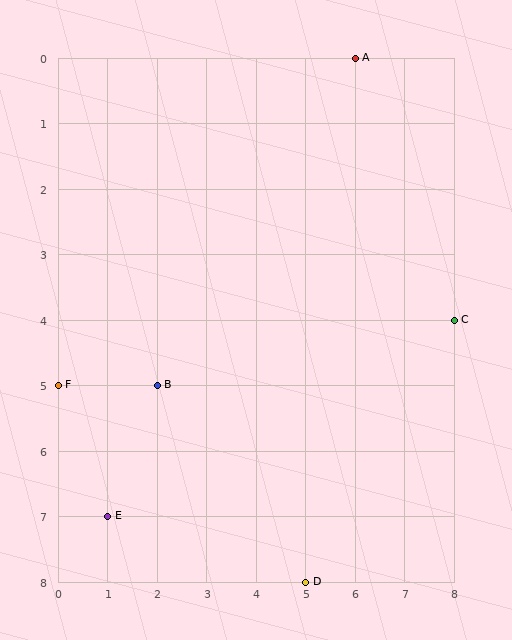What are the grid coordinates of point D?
Point D is at grid coordinates (5, 8).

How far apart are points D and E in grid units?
Points D and E are 4 columns and 1 row apart (about 4.1 grid units diagonally).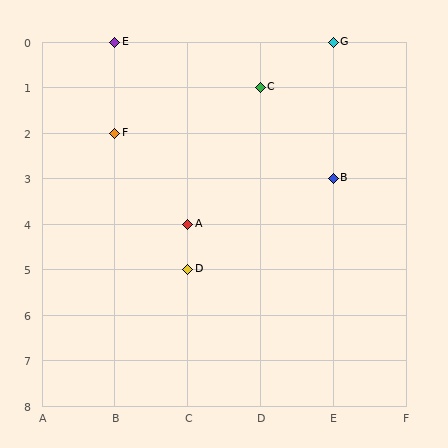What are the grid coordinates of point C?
Point C is at grid coordinates (D, 1).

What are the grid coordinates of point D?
Point D is at grid coordinates (C, 5).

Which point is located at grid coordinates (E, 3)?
Point B is at (E, 3).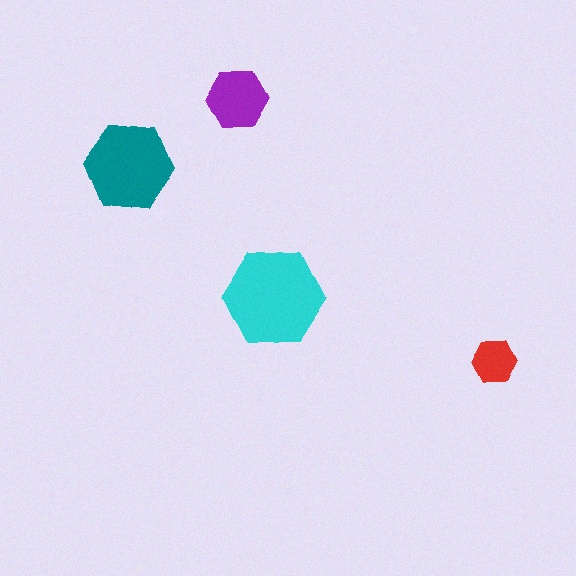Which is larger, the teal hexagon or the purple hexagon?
The teal one.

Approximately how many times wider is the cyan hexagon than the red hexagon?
About 2 times wider.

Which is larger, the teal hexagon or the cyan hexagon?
The cyan one.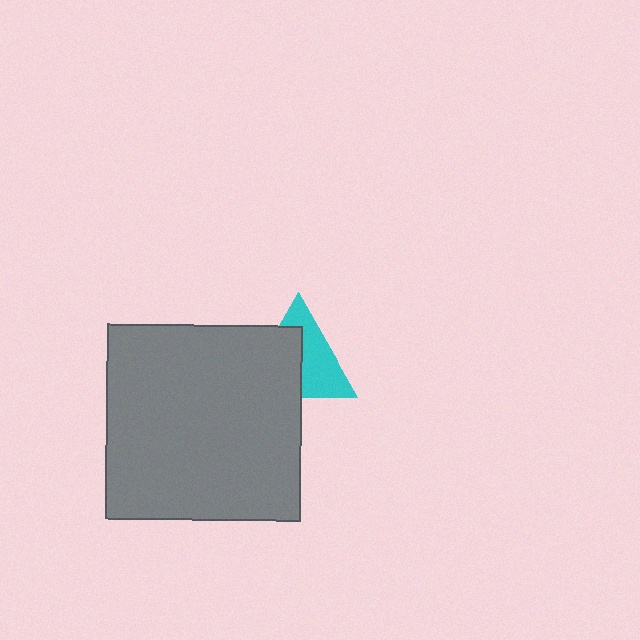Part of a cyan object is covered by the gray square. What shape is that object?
It is a triangle.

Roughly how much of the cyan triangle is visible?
About half of it is visible (roughly 49%).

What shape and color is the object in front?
The object in front is a gray square.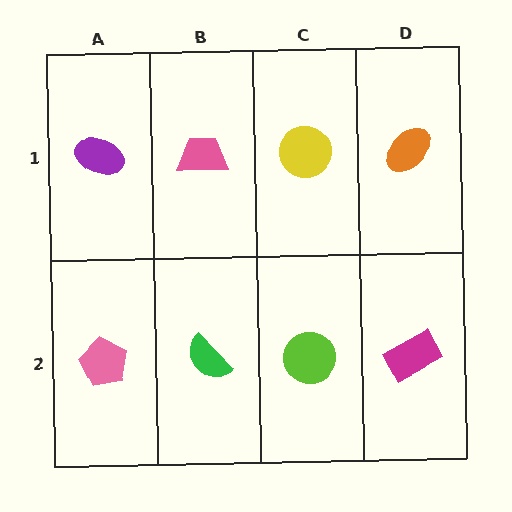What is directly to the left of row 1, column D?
A yellow circle.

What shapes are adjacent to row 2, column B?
A pink trapezoid (row 1, column B), a pink pentagon (row 2, column A), a lime circle (row 2, column C).